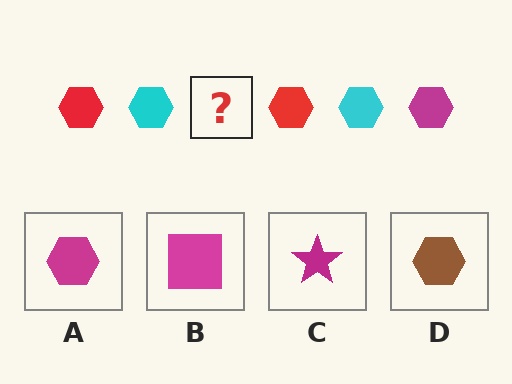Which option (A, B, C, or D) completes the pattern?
A.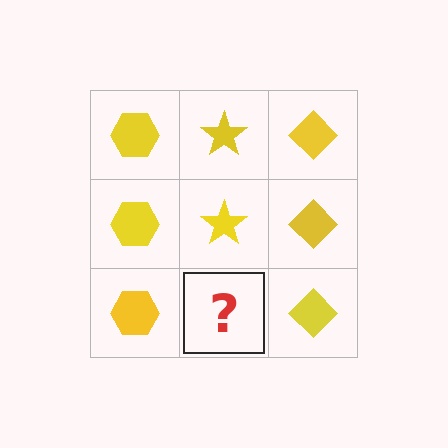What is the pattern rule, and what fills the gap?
The rule is that each column has a consistent shape. The gap should be filled with a yellow star.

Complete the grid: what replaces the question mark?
The question mark should be replaced with a yellow star.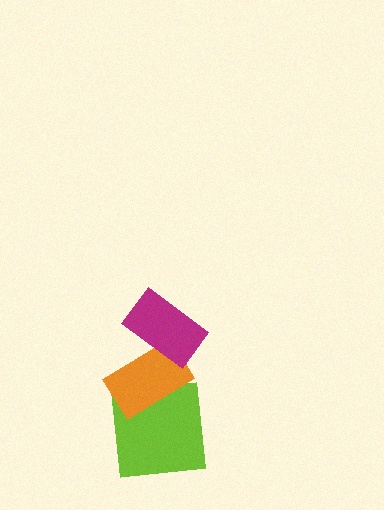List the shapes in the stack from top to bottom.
From top to bottom: the magenta rectangle, the orange rectangle, the lime square.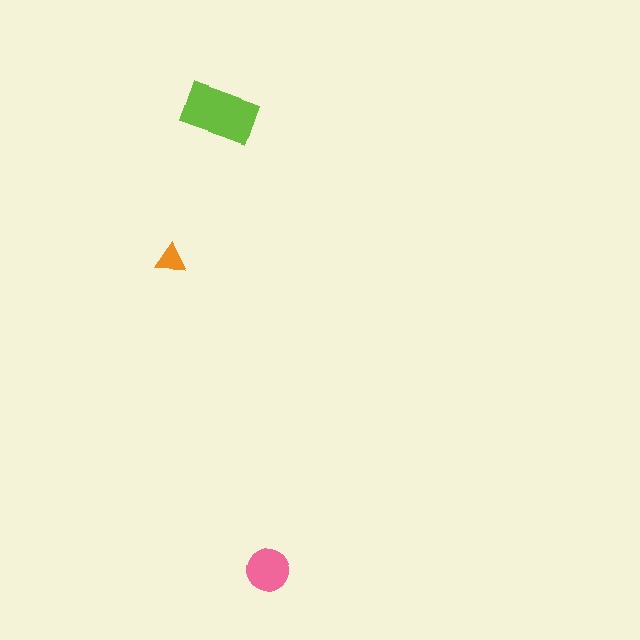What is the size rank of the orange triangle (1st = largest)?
3rd.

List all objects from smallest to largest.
The orange triangle, the pink circle, the lime rectangle.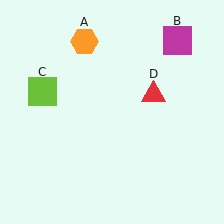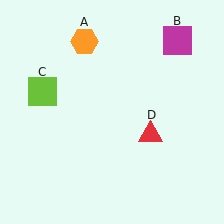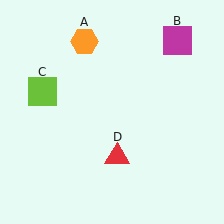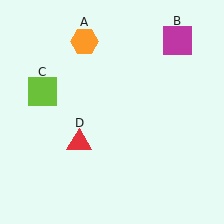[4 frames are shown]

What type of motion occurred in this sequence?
The red triangle (object D) rotated clockwise around the center of the scene.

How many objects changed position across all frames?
1 object changed position: red triangle (object D).